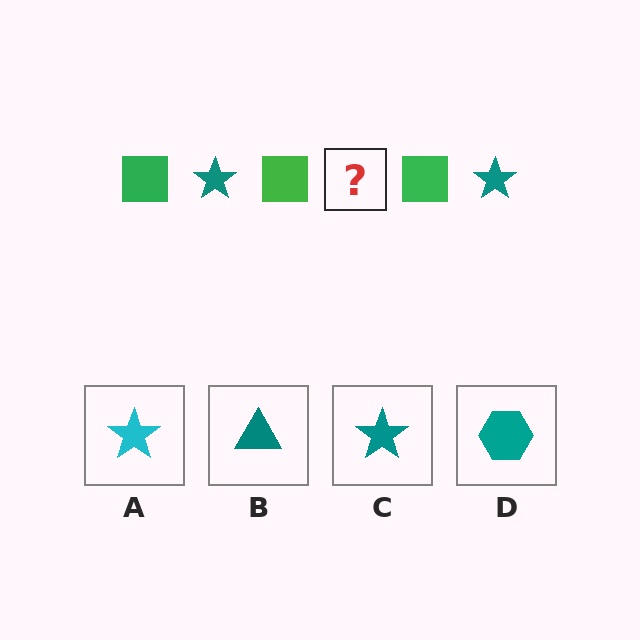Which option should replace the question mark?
Option C.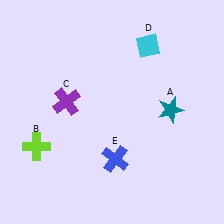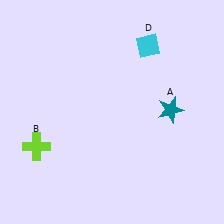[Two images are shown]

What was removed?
The purple cross (C), the blue cross (E) were removed in Image 2.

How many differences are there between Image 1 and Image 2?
There are 2 differences between the two images.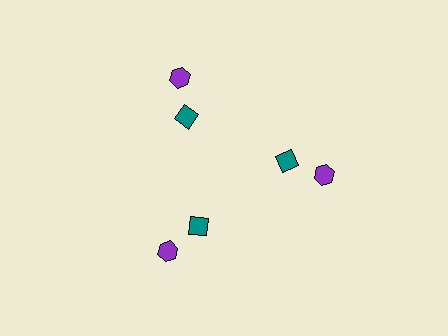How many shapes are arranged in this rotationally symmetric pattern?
There are 6 shapes, arranged in 3 groups of 2.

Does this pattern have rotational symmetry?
Yes, this pattern has 3-fold rotational symmetry. It looks the same after rotating 120 degrees around the center.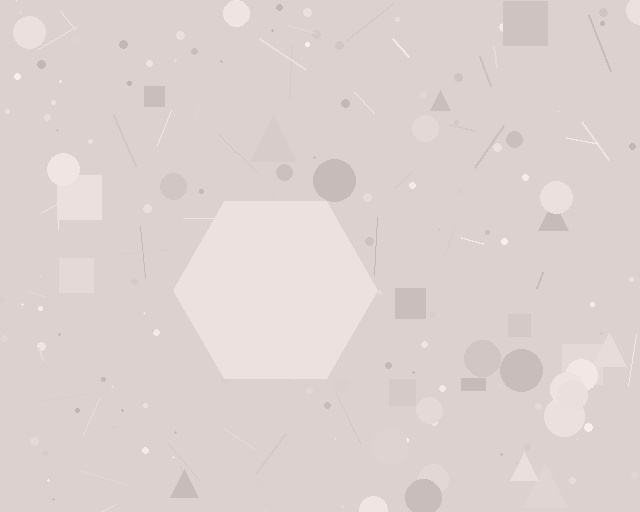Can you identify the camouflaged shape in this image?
The camouflaged shape is a hexagon.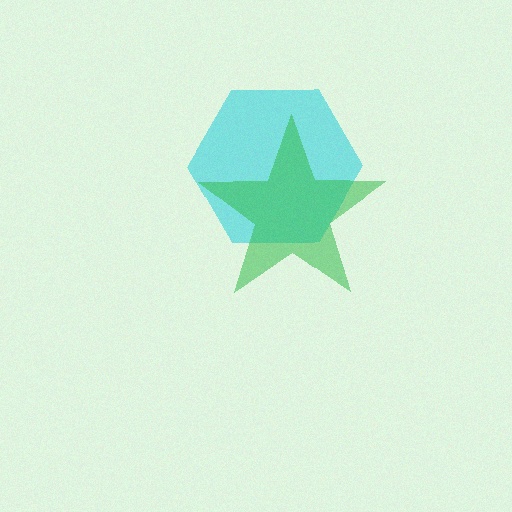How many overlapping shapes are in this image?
There are 2 overlapping shapes in the image.